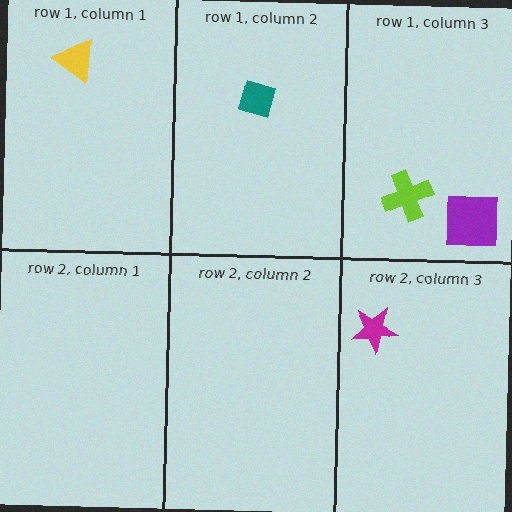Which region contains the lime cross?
The row 1, column 3 region.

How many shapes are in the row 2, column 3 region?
1.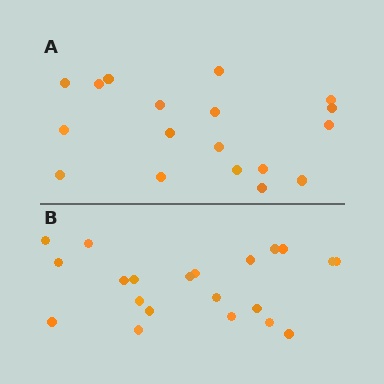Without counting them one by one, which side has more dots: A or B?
Region B (the bottom region) has more dots.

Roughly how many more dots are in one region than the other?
Region B has just a few more — roughly 2 or 3 more dots than region A.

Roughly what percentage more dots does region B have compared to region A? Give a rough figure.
About 15% more.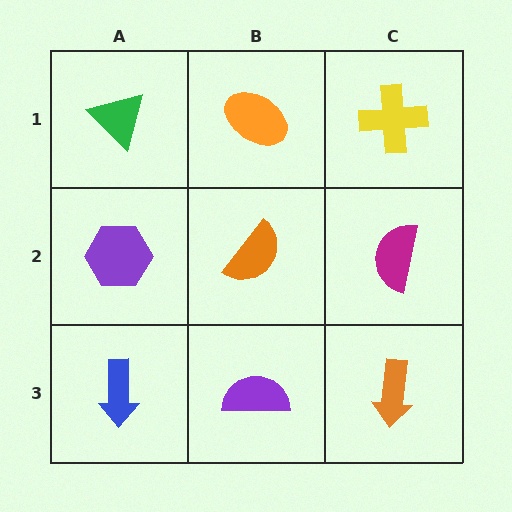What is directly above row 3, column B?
An orange semicircle.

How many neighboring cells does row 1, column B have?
3.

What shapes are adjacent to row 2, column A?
A green triangle (row 1, column A), a blue arrow (row 3, column A), an orange semicircle (row 2, column B).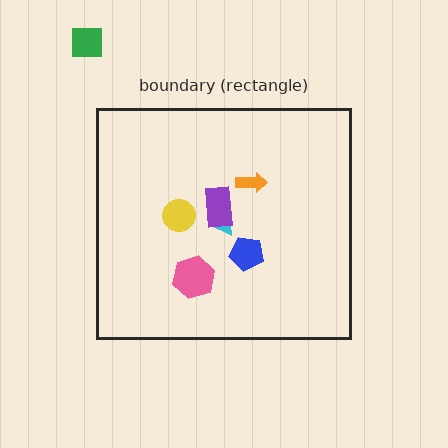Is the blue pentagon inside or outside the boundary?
Inside.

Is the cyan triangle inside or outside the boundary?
Inside.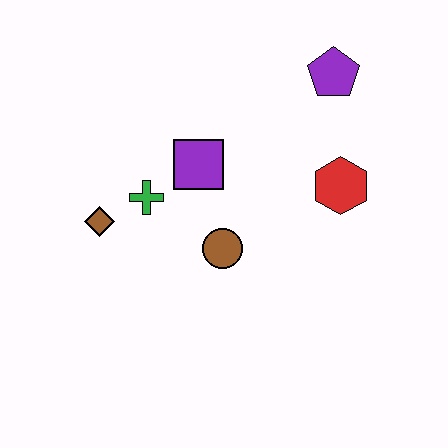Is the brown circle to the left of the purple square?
No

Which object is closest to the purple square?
The green cross is closest to the purple square.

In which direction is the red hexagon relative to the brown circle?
The red hexagon is to the right of the brown circle.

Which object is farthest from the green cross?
The purple pentagon is farthest from the green cross.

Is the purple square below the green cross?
No